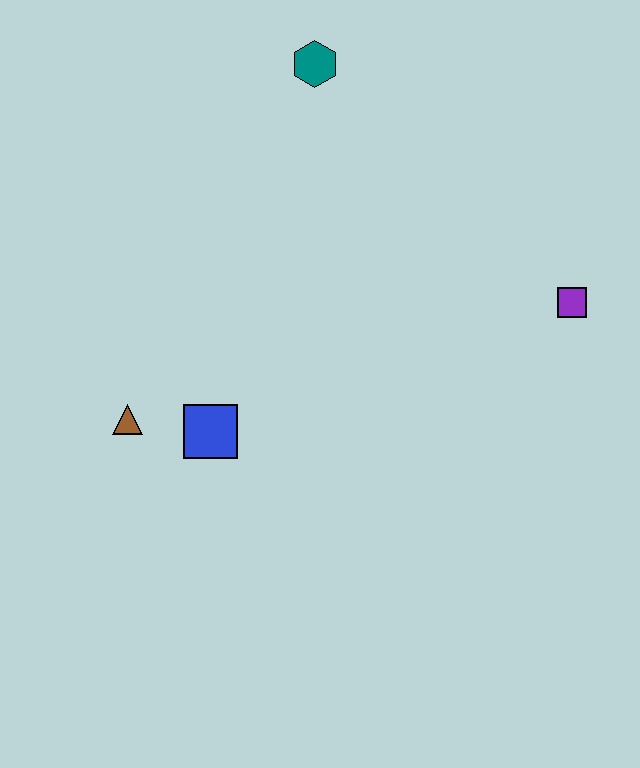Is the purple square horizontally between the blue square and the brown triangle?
No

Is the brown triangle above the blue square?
Yes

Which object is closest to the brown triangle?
The blue square is closest to the brown triangle.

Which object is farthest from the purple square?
The brown triangle is farthest from the purple square.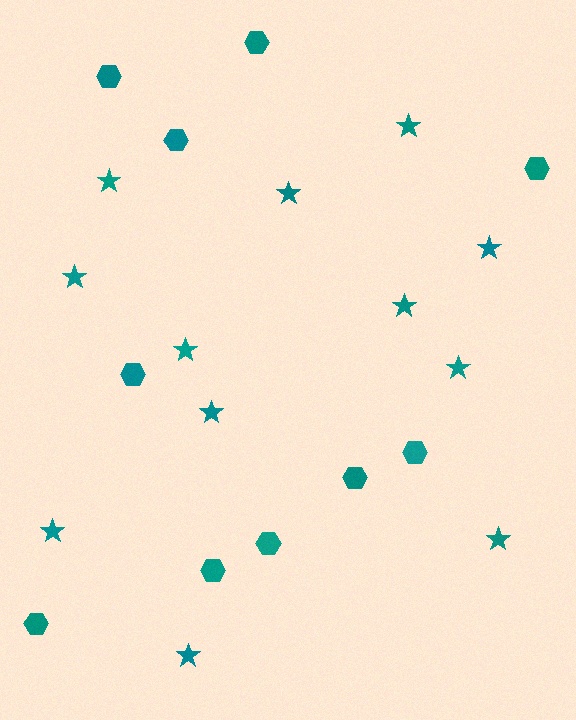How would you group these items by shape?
There are 2 groups: one group of stars (12) and one group of hexagons (10).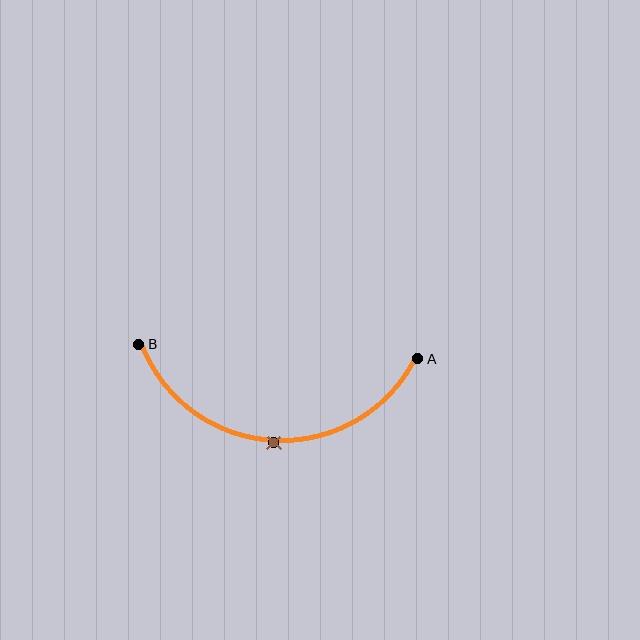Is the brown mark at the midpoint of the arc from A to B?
Yes. The brown mark lies on the arc at equal arc-length from both A and B — it is the arc midpoint.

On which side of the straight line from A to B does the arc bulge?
The arc bulges below the straight line connecting A and B.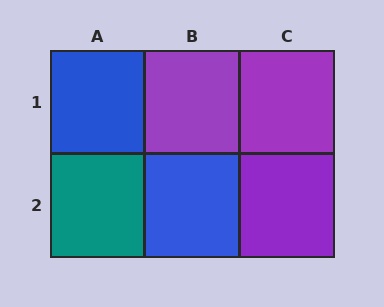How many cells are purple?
3 cells are purple.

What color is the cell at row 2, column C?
Purple.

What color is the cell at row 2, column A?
Teal.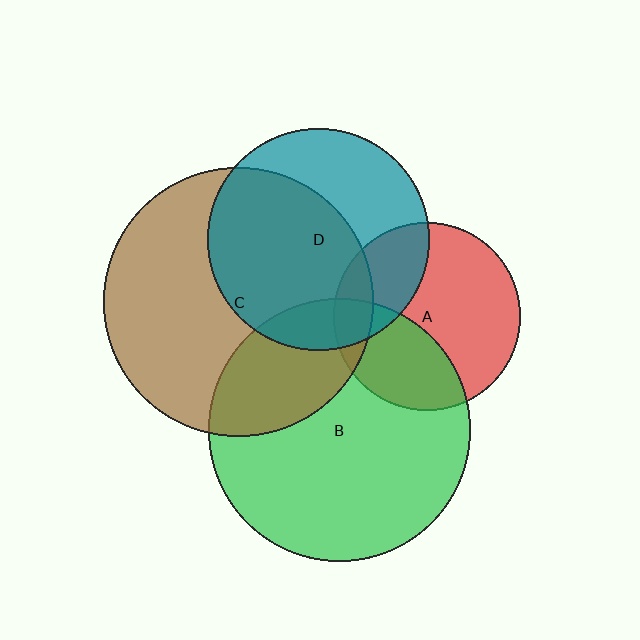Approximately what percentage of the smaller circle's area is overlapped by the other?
Approximately 30%.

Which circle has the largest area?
Circle C (brown).